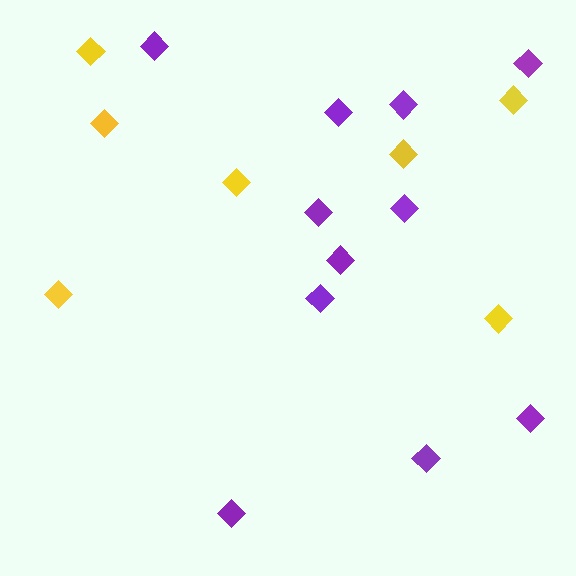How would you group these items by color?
There are 2 groups: one group of yellow diamonds (7) and one group of purple diamonds (11).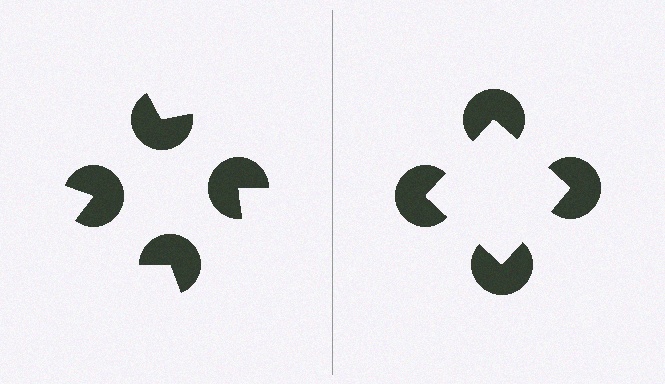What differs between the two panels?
The pac-man discs are positioned identically on both sides; only the wedge orientations differ. On the right they align to a square; on the left they are misaligned.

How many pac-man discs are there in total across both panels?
8 — 4 on each side.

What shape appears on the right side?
An illusory square.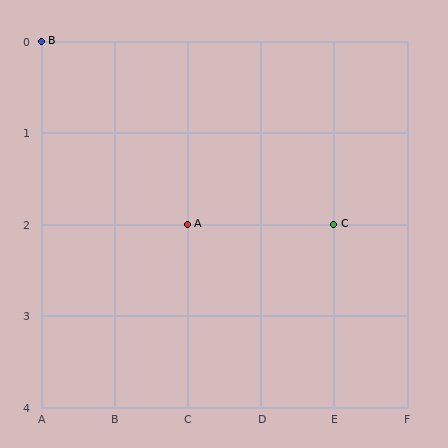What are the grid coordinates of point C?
Point C is at grid coordinates (E, 2).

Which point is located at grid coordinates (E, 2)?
Point C is at (E, 2).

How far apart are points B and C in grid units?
Points B and C are 4 columns and 2 rows apart (about 4.5 grid units diagonally).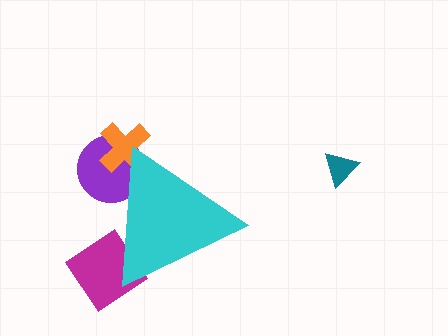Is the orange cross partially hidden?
Yes, the orange cross is partially hidden behind the cyan triangle.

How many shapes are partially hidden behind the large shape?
4 shapes are partially hidden.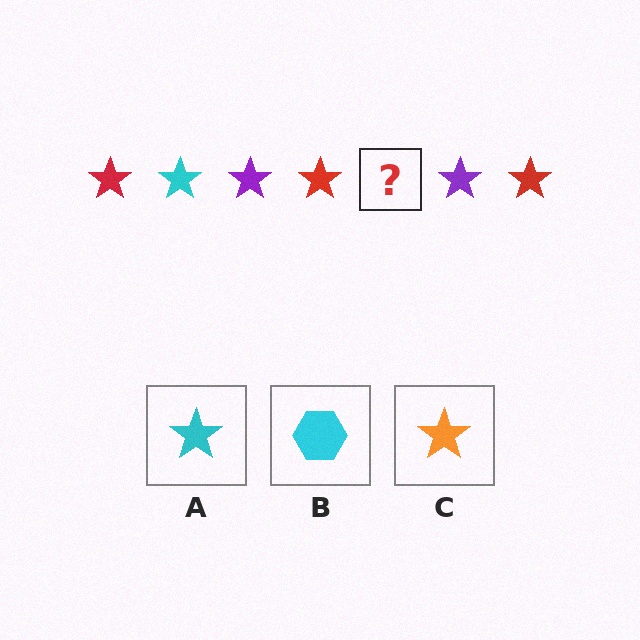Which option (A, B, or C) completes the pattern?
A.